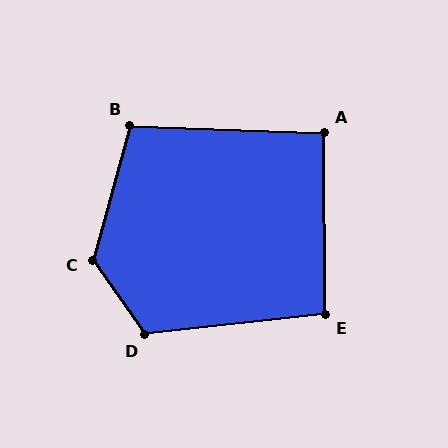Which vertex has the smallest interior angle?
A, at approximately 92 degrees.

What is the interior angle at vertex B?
Approximately 103 degrees (obtuse).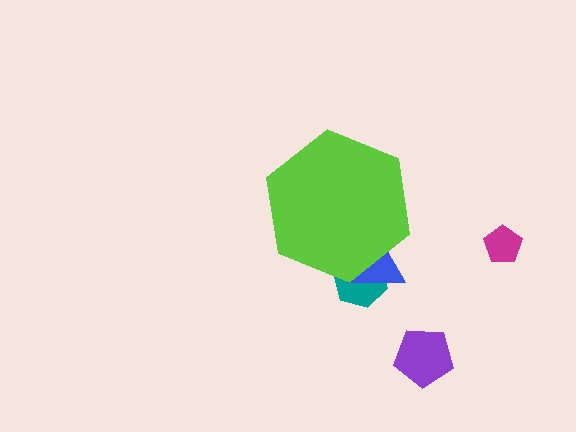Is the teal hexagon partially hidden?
Yes, the teal hexagon is partially hidden behind the lime hexagon.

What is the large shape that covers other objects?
A lime hexagon.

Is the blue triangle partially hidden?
Yes, the blue triangle is partially hidden behind the lime hexagon.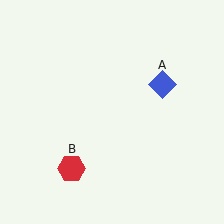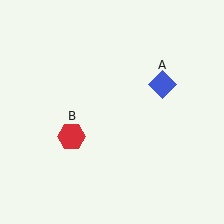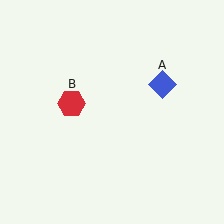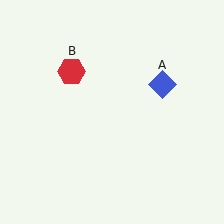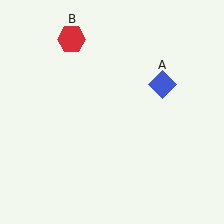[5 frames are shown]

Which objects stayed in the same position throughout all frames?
Blue diamond (object A) remained stationary.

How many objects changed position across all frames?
1 object changed position: red hexagon (object B).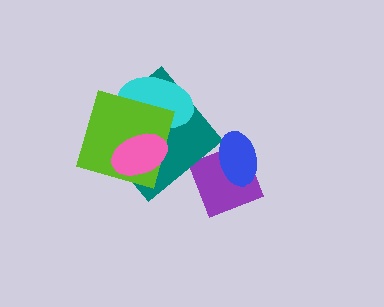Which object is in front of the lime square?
The pink ellipse is in front of the lime square.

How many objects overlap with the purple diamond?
1 object overlaps with the purple diamond.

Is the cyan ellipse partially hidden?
Yes, it is partially covered by another shape.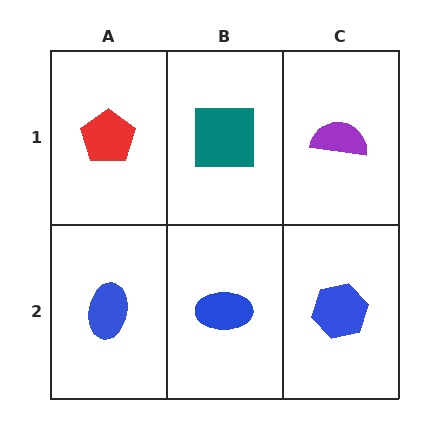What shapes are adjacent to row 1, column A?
A blue ellipse (row 2, column A), a teal square (row 1, column B).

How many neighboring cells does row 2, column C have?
2.